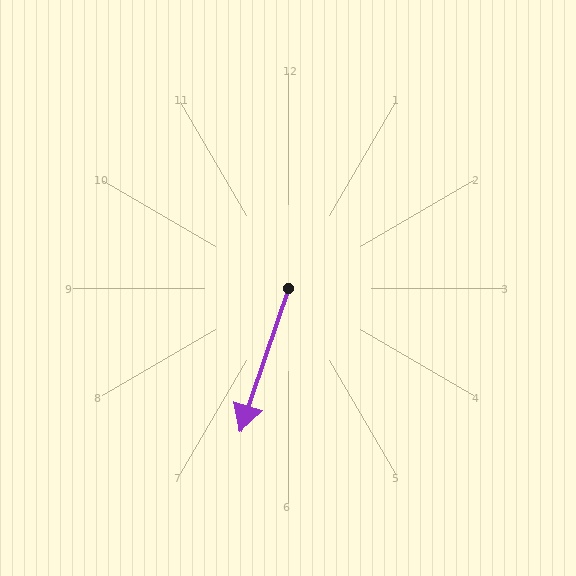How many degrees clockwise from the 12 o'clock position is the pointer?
Approximately 199 degrees.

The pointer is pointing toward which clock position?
Roughly 7 o'clock.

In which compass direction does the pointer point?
South.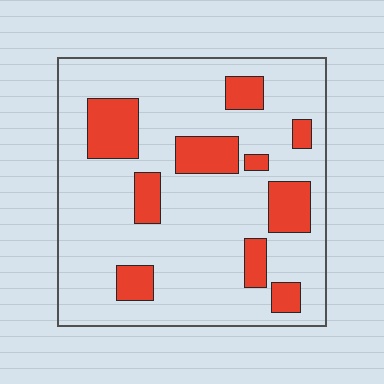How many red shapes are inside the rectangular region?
10.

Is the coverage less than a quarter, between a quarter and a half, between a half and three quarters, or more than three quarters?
Less than a quarter.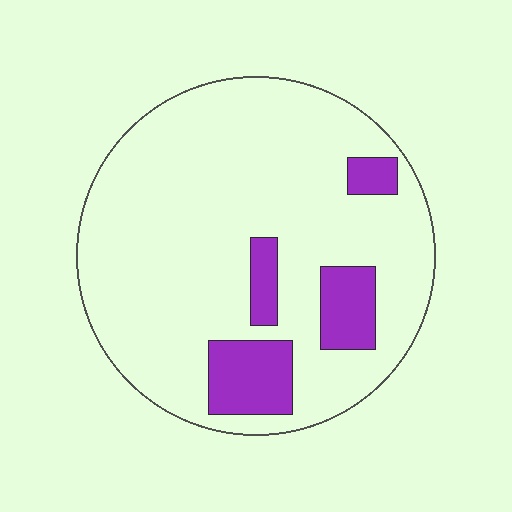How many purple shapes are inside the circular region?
4.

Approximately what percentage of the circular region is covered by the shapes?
Approximately 15%.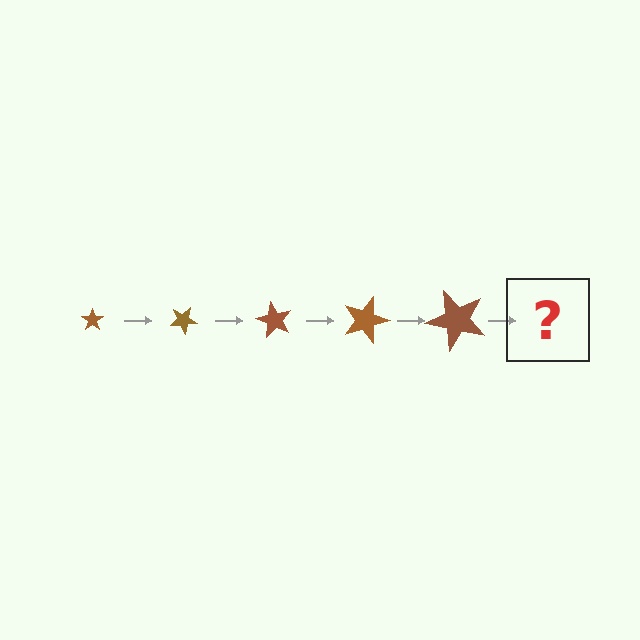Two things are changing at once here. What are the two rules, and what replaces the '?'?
The two rules are that the star grows larger each step and it rotates 30 degrees each step. The '?' should be a star, larger than the previous one and rotated 150 degrees from the start.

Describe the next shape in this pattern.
It should be a star, larger than the previous one and rotated 150 degrees from the start.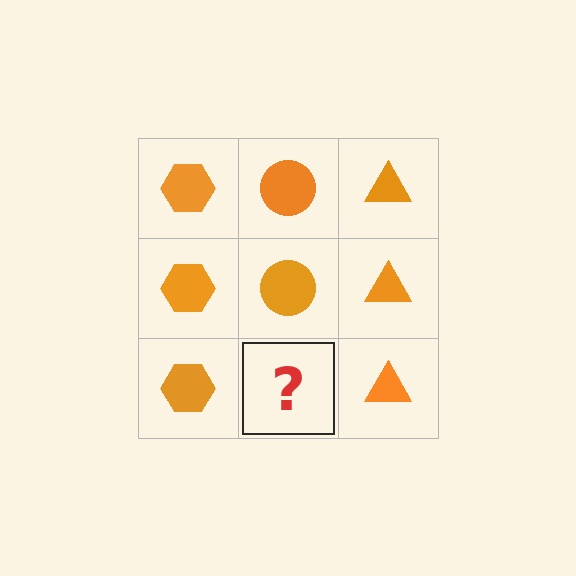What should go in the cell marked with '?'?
The missing cell should contain an orange circle.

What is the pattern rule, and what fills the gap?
The rule is that each column has a consistent shape. The gap should be filled with an orange circle.